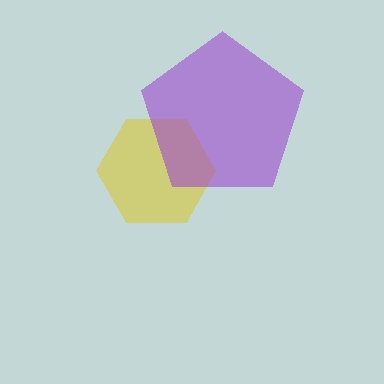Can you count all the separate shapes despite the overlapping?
Yes, there are 2 separate shapes.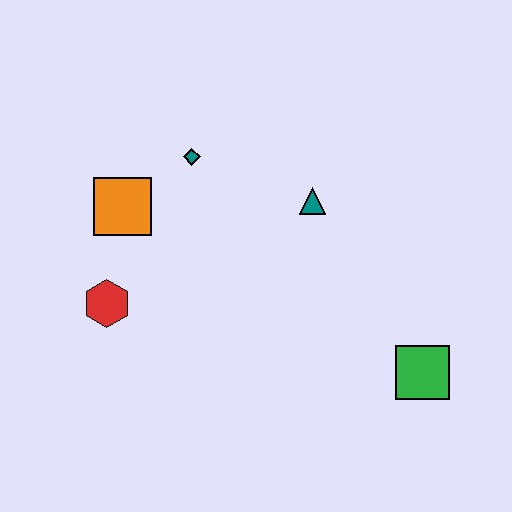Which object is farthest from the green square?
The orange square is farthest from the green square.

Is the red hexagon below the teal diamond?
Yes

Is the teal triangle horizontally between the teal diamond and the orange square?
No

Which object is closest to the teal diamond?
The orange square is closest to the teal diamond.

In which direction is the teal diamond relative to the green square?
The teal diamond is to the left of the green square.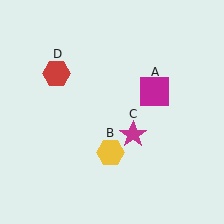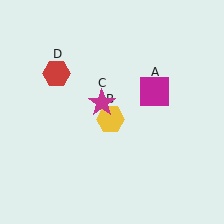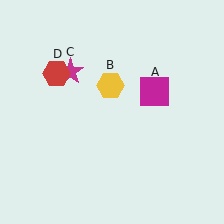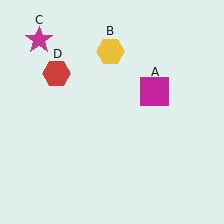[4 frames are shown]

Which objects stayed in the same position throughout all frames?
Magenta square (object A) and red hexagon (object D) remained stationary.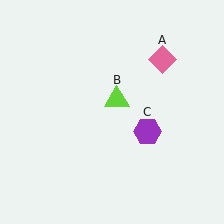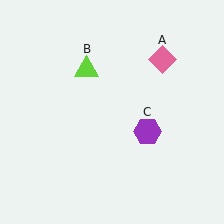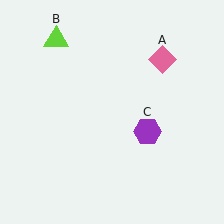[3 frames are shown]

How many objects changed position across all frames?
1 object changed position: lime triangle (object B).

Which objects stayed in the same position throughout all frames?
Pink diamond (object A) and purple hexagon (object C) remained stationary.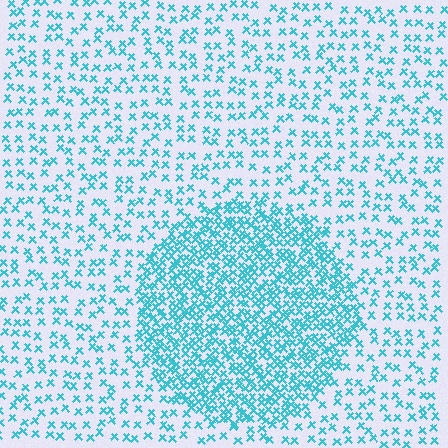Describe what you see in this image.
The image contains small cyan elements arranged at two different densities. A circle-shaped region is visible where the elements are more densely packed than the surrounding area.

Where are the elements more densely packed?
The elements are more densely packed inside the circle boundary.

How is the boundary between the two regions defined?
The boundary is defined by a change in element density (approximately 2.6x ratio). All elements are the same color, size, and shape.